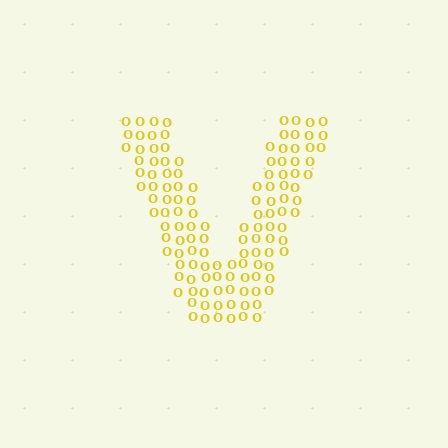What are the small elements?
The small elements are letter O's.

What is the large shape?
The large shape is the letter V.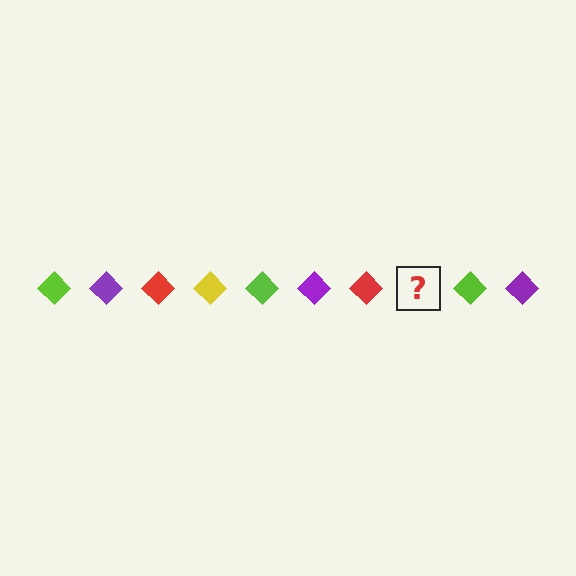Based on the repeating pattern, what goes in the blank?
The blank should be a yellow diamond.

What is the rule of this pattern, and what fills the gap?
The rule is that the pattern cycles through lime, purple, red, yellow diamonds. The gap should be filled with a yellow diamond.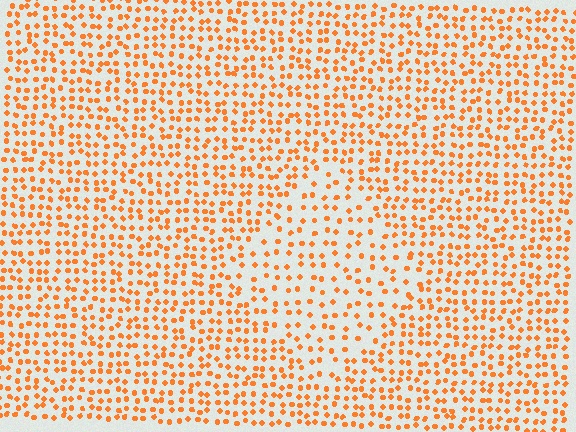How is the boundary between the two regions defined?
The boundary is defined by a change in element density (approximately 1.7x ratio). All elements are the same color, size, and shape.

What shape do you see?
I see a diamond.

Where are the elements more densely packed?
The elements are more densely packed outside the diamond boundary.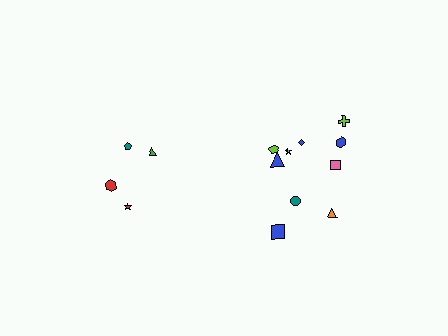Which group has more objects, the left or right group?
The right group.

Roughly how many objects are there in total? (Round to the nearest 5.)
Roughly 15 objects in total.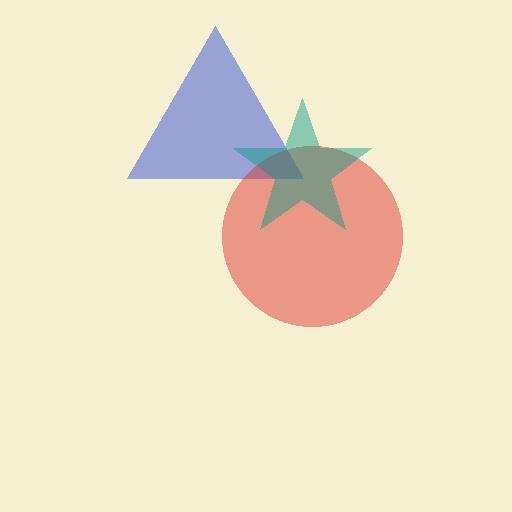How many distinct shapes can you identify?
There are 3 distinct shapes: a blue triangle, a red circle, a teal star.